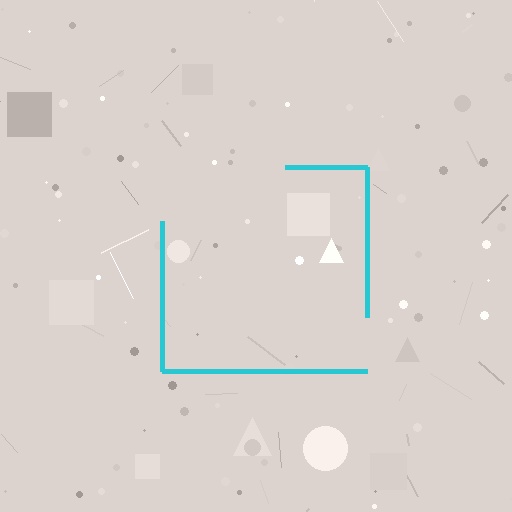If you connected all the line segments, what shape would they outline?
They would outline a square.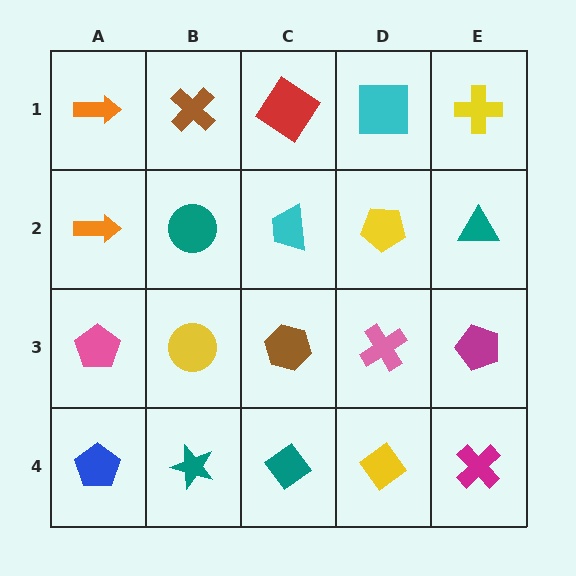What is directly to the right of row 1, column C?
A cyan square.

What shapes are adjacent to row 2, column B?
A brown cross (row 1, column B), a yellow circle (row 3, column B), an orange arrow (row 2, column A), a cyan trapezoid (row 2, column C).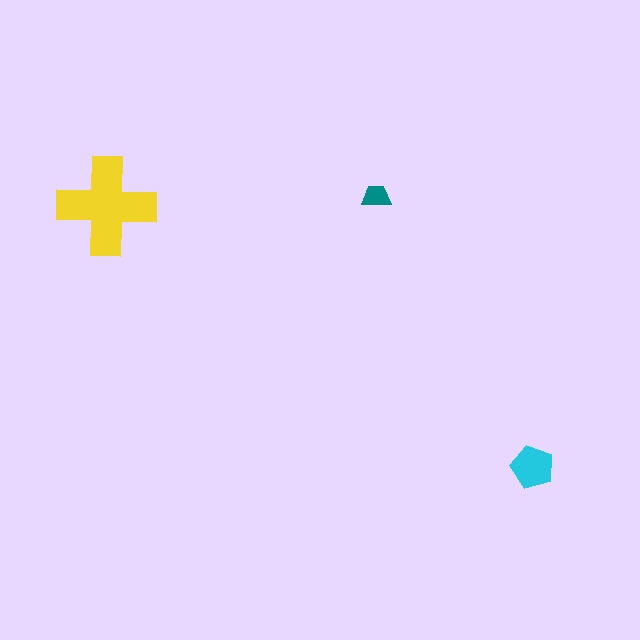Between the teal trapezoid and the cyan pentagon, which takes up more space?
The cyan pentagon.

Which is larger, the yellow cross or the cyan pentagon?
The yellow cross.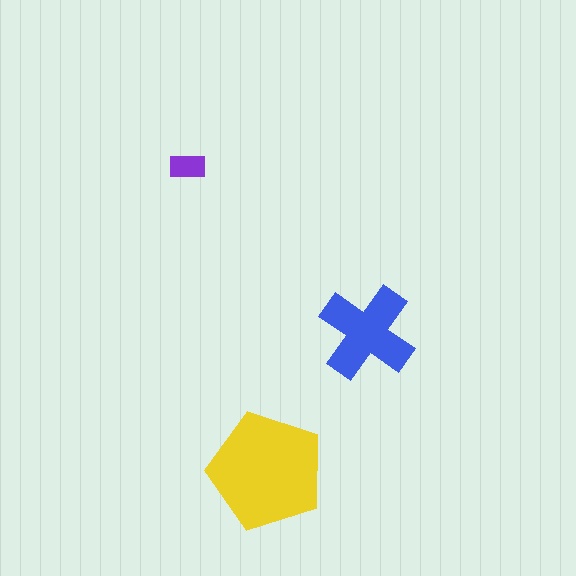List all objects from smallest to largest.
The purple rectangle, the blue cross, the yellow pentagon.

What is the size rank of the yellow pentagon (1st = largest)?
1st.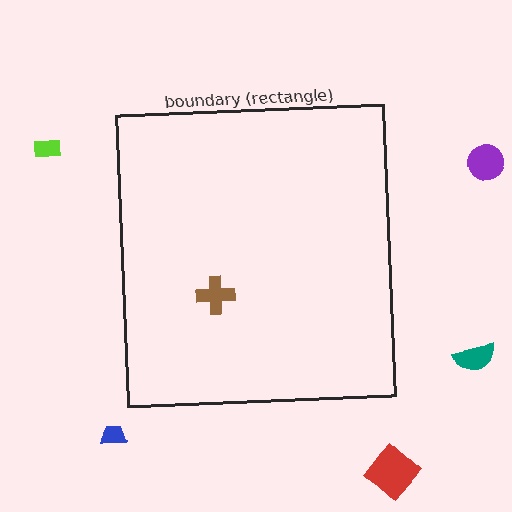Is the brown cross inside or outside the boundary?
Inside.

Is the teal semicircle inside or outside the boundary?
Outside.